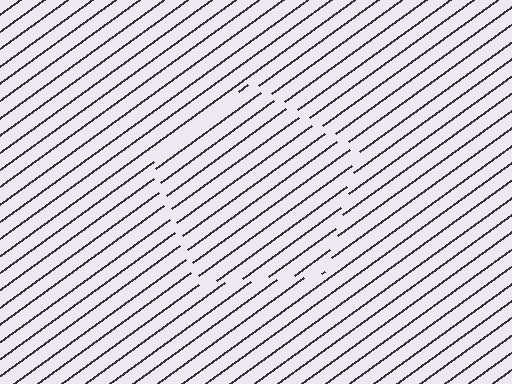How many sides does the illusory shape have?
5 sides — the line-ends trace a pentagon.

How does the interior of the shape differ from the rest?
The interior of the shape contains the same grating, shifted by half a period — the contour is defined by the phase discontinuity where line-ends from the inner and outer gratings abut.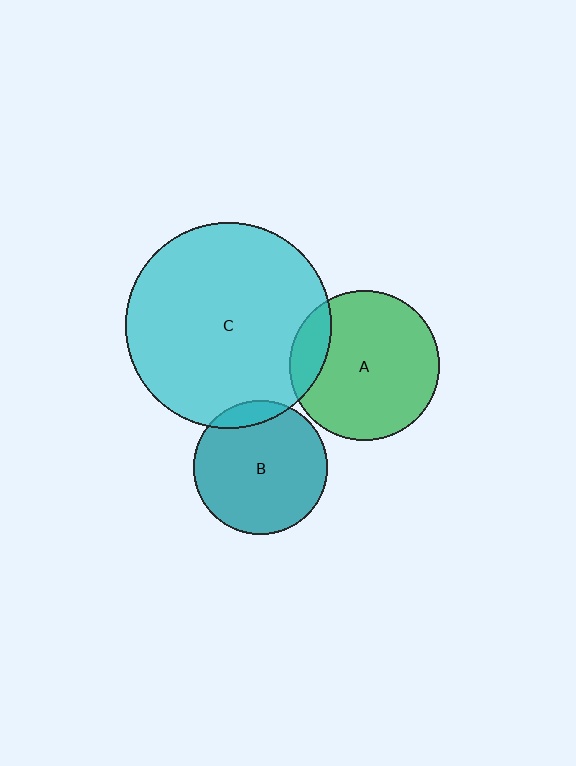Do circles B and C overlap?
Yes.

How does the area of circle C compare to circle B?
Approximately 2.4 times.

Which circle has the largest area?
Circle C (cyan).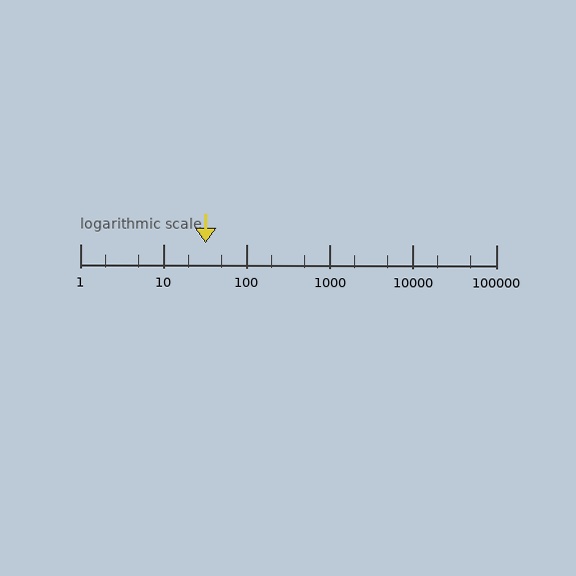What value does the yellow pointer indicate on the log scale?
The pointer indicates approximately 32.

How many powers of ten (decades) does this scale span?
The scale spans 5 decades, from 1 to 100000.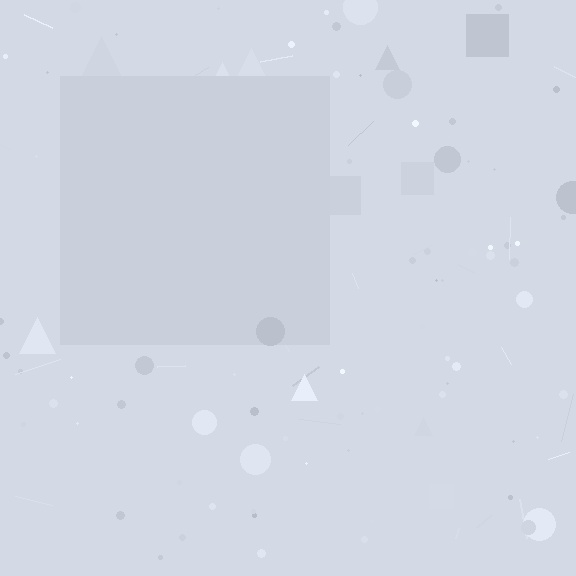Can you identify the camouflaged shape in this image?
The camouflaged shape is a square.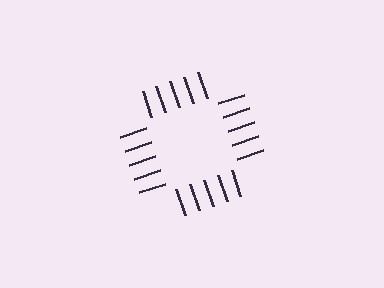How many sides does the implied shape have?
4 sides — the line-ends trace a square.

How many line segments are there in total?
20 — 5 along each of the 4 edges.